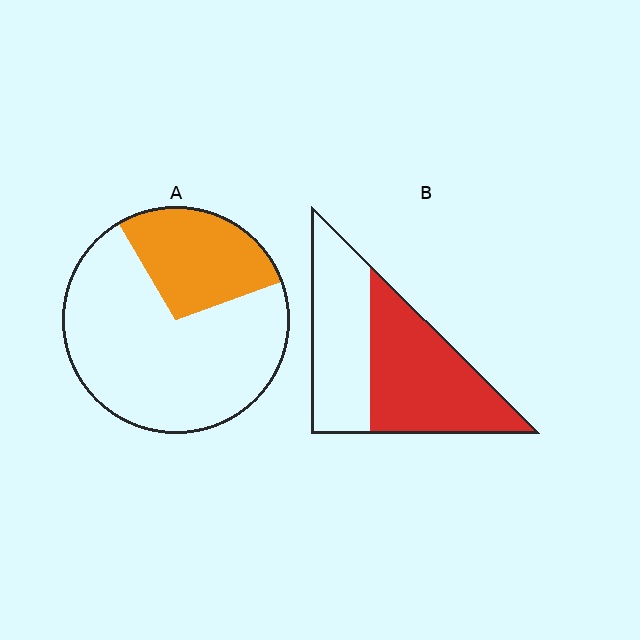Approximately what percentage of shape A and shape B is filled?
A is approximately 30% and B is approximately 55%.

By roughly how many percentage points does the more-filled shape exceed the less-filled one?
By roughly 25 percentage points (B over A).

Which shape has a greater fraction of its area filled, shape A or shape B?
Shape B.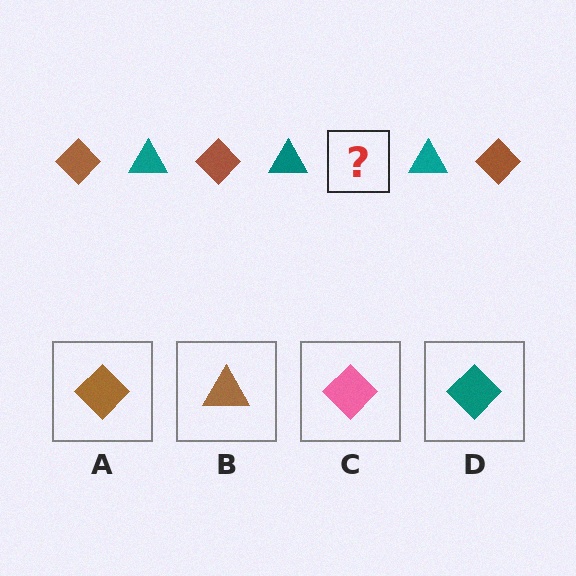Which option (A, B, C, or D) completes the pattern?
A.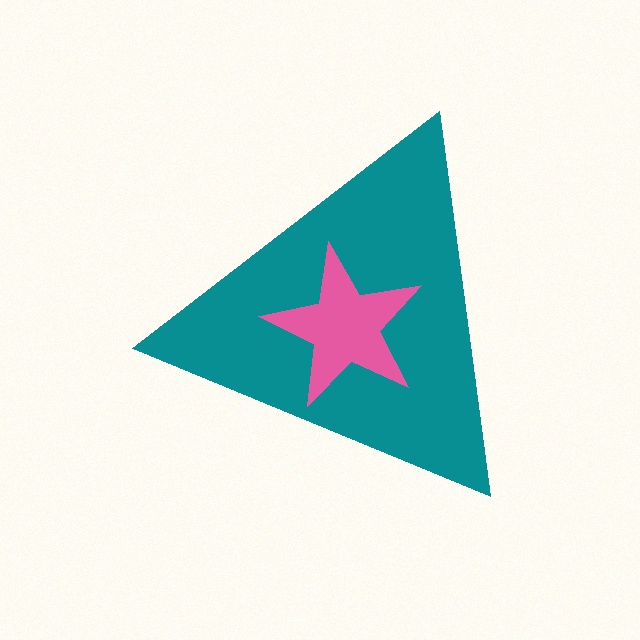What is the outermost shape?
The teal triangle.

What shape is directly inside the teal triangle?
The pink star.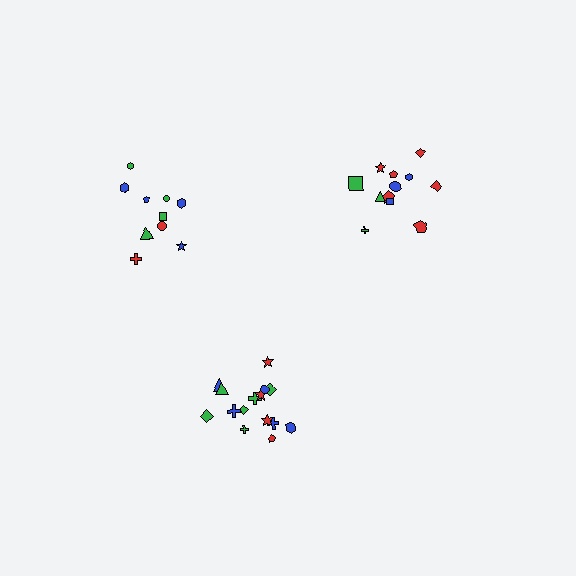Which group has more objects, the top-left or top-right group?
The top-right group.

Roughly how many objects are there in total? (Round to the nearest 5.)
Roughly 35 objects in total.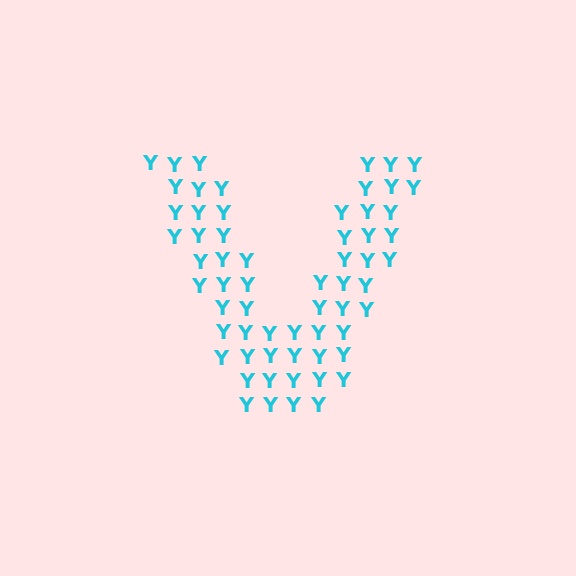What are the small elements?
The small elements are letter Y's.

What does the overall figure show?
The overall figure shows the letter V.